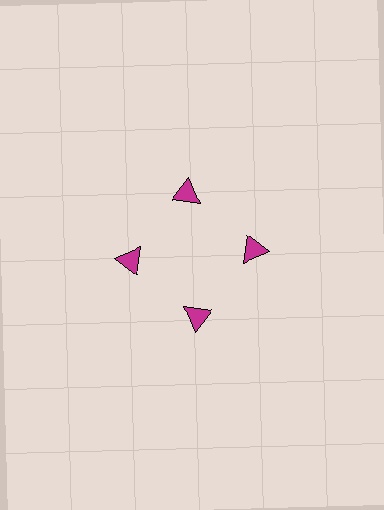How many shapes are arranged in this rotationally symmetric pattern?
There are 4 shapes, arranged in 4 groups of 1.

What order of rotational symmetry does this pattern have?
This pattern has 4-fold rotational symmetry.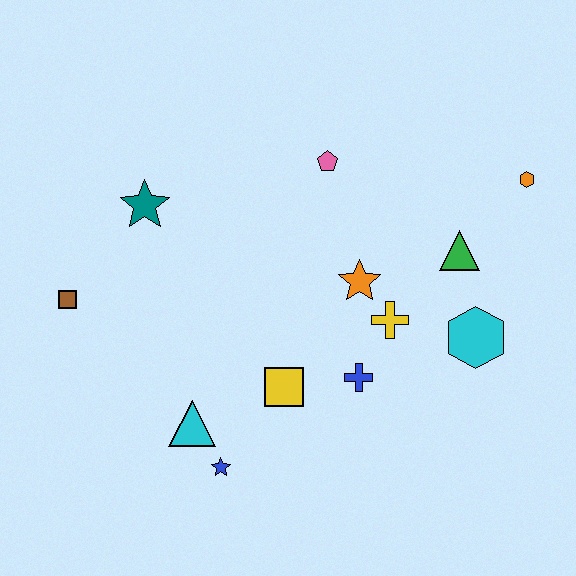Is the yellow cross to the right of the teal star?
Yes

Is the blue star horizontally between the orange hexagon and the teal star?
Yes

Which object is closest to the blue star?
The cyan triangle is closest to the blue star.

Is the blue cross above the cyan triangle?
Yes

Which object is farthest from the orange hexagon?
The brown square is farthest from the orange hexagon.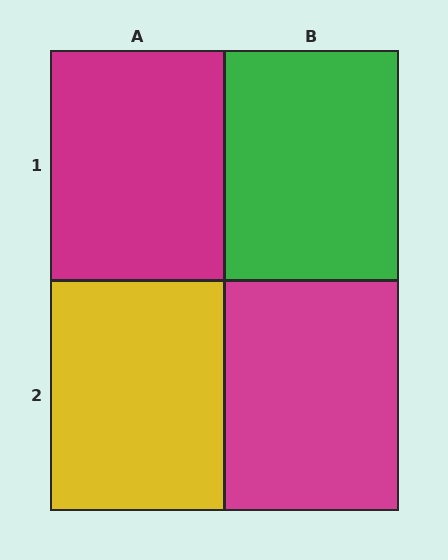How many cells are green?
1 cell is green.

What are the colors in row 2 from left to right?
Yellow, magenta.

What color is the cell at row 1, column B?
Green.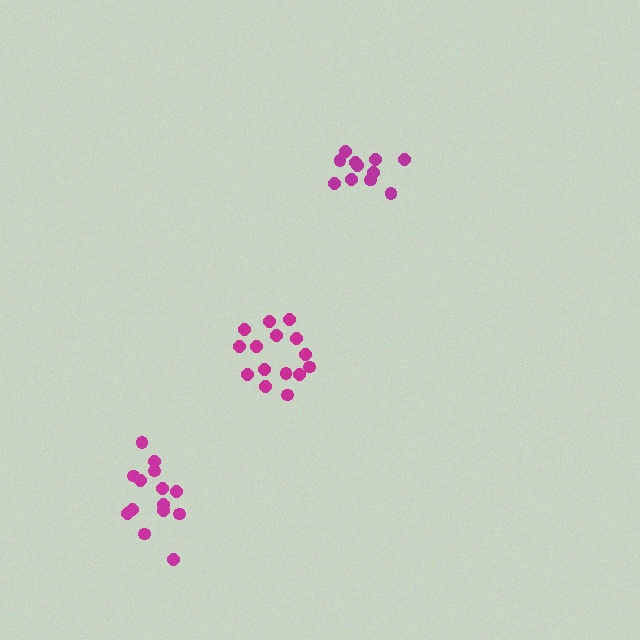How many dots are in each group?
Group 1: 11 dots, Group 2: 15 dots, Group 3: 14 dots (40 total).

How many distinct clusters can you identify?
There are 3 distinct clusters.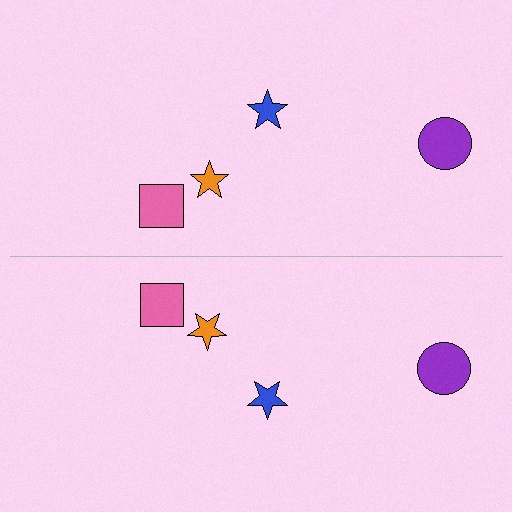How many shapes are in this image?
There are 8 shapes in this image.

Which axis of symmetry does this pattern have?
The pattern has a horizontal axis of symmetry running through the center of the image.